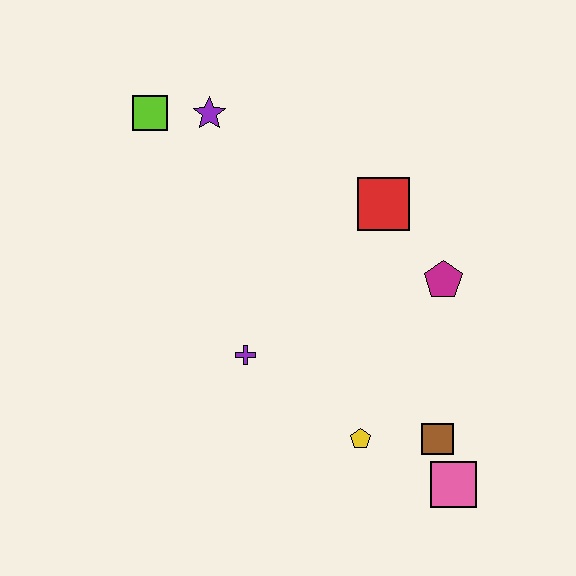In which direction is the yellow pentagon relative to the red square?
The yellow pentagon is below the red square.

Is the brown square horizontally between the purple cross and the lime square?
No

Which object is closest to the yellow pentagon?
The brown square is closest to the yellow pentagon.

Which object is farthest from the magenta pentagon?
The lime square is farthest from the magenta pentagon.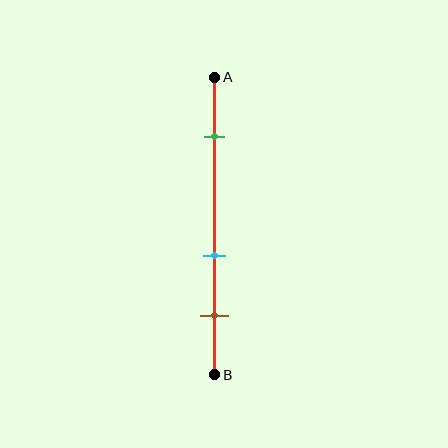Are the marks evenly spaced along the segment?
No, the marks are not evenly spaced.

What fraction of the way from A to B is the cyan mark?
The cyan mark is approximately 60% (0.6) of the way from A to B.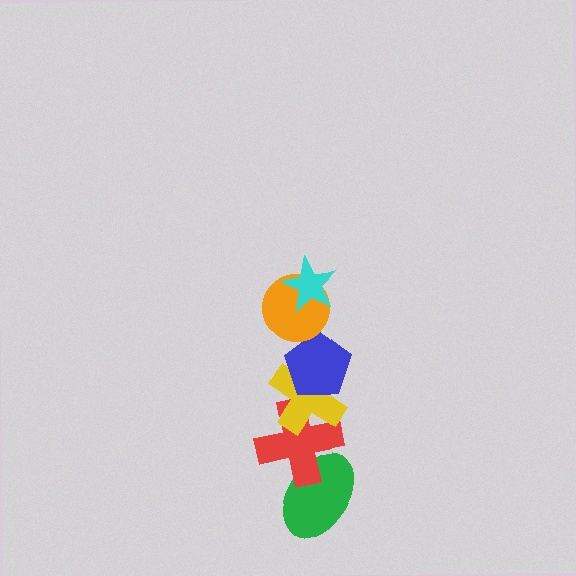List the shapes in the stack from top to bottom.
From top to bottom: the cyan star, the orange circle, the blue pentagon, the yellow cross, the red cross, the green ellipse.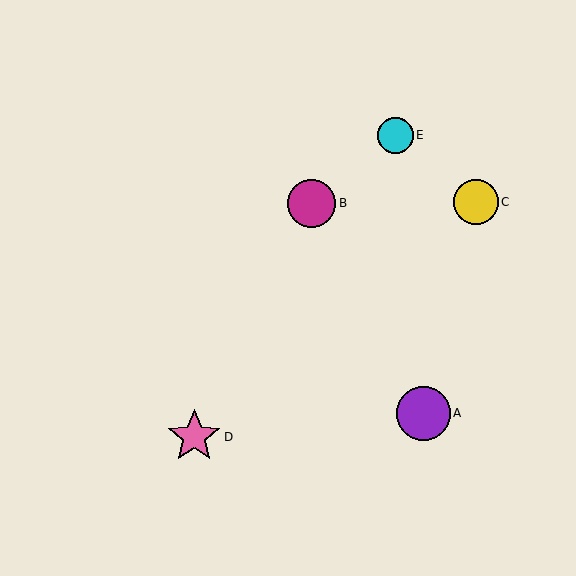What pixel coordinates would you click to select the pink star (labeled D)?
Click at (194, 437) to select the pink star D.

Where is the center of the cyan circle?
The center of the cyan circle is at (395, 135).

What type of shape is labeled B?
Shape B is a magenta circle.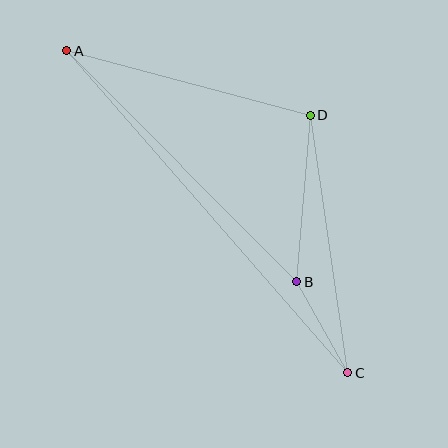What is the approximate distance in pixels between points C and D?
The distance between C and D is approximately 260 pixels.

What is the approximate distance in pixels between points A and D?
The distance between A and D is approximately 251 pixels.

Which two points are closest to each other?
Points B and C are closest to each other.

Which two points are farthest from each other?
Points A and C are farthest from each other.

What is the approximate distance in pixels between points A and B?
The distance between A and B is approximately 326 pixels.